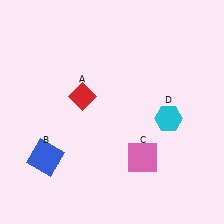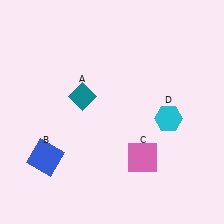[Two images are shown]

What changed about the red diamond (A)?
In Image 1, A is red. In Image 2, it changed to teal.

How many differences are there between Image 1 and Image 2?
There is 1 difference between the two images.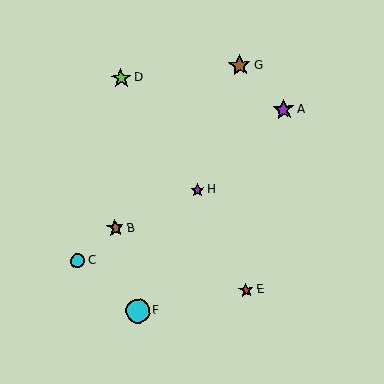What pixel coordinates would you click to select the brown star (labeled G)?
Click at (240, 65) to select the brown star G.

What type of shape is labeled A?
Shape A is a purple star.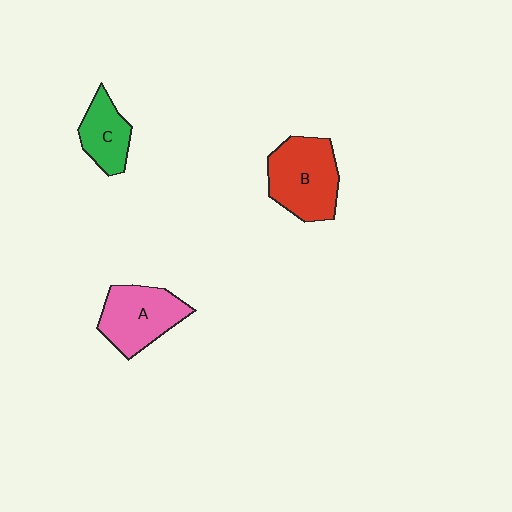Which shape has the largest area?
Shape B (red).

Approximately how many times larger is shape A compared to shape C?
Approximately 1.5 times.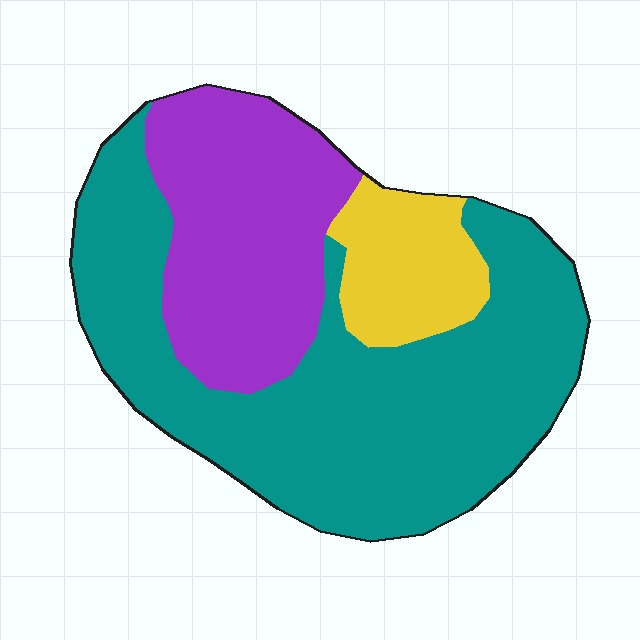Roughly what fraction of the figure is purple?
Purple covers about 30% of the figure.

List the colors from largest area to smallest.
From largest to smallest: teal, purple, yellow.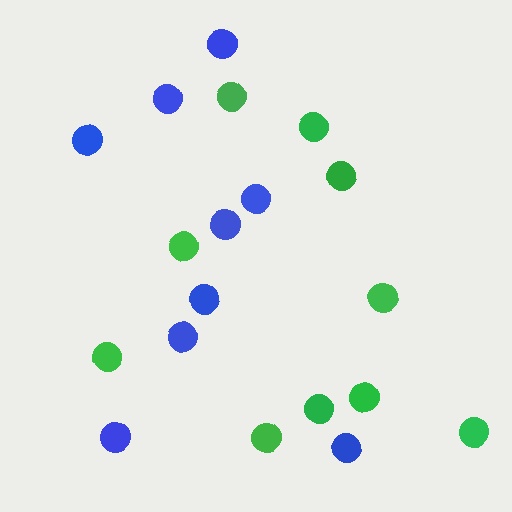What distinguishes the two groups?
There are 2 groups: one group of blue circles (9) and one group of green circles (10).